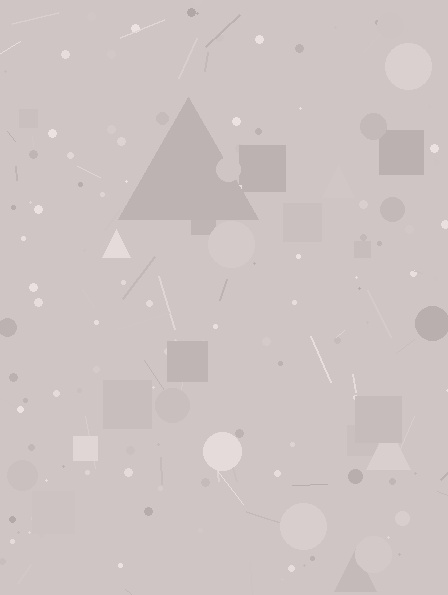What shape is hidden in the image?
A triangle is hidden in the image.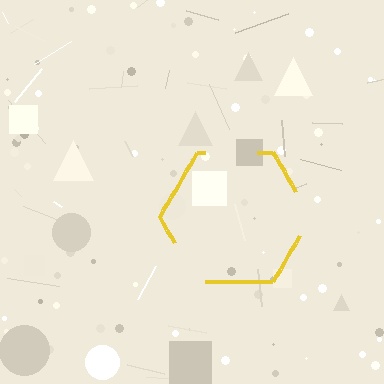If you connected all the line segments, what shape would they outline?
They would outline a hexagon.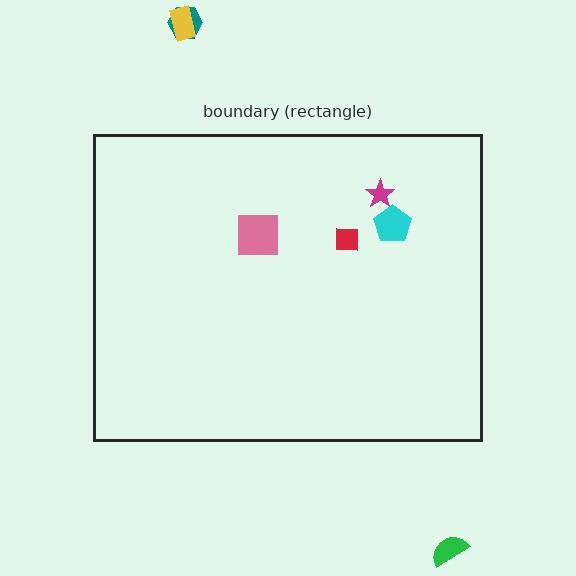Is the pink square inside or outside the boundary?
Inside.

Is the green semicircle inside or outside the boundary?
Outside.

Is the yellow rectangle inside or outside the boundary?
Outside.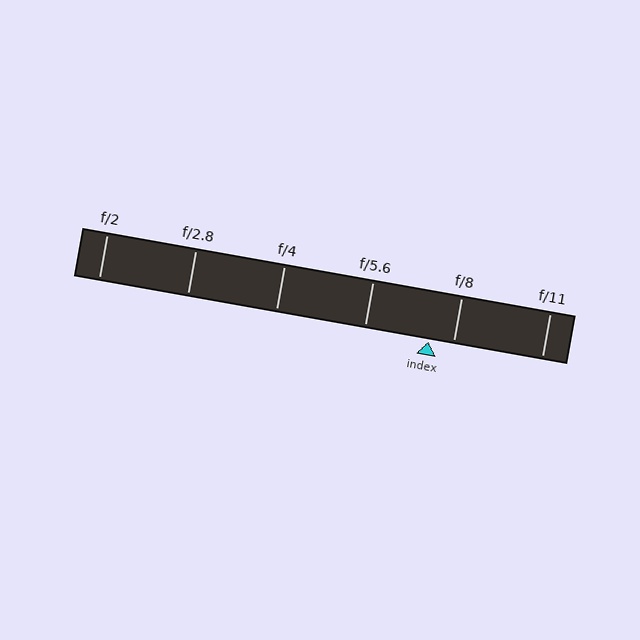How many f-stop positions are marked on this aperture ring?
There are 6 f-stop positions marked.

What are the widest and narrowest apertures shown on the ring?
The widest aperture shown is f/2 and the narrowest is f/11.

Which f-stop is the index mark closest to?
The index mark is closest to f/8.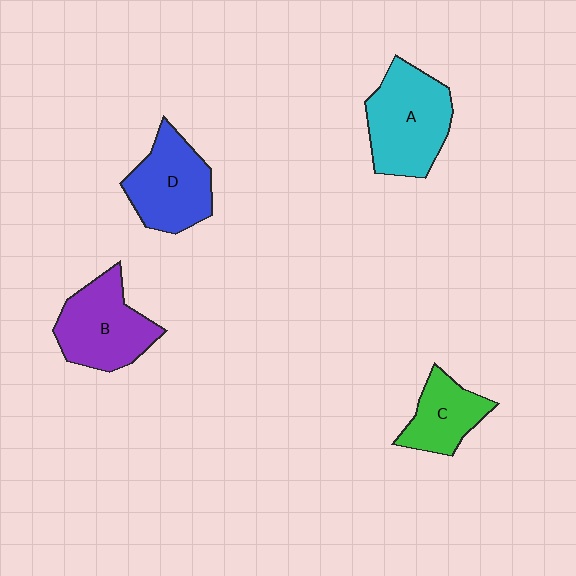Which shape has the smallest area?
Shape C (green).